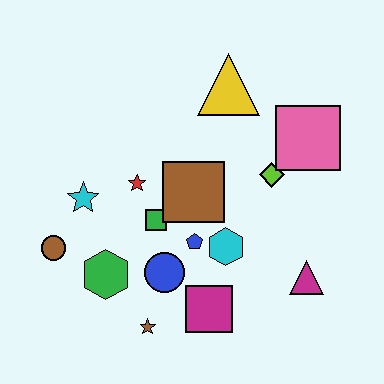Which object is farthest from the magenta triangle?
The brown circle is farthest from the magenta triangle.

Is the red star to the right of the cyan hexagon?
No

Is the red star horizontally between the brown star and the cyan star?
Yes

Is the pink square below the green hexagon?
No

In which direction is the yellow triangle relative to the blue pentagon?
The yellow triangle is above the blue pentagon.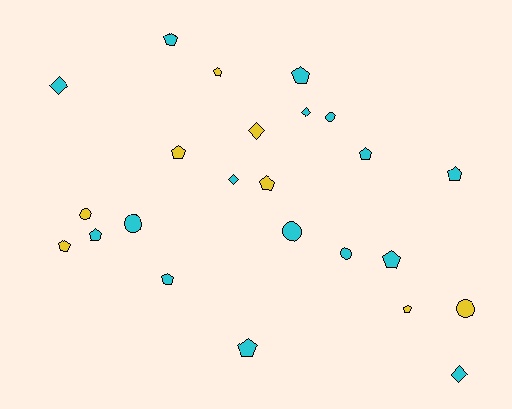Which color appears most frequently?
Cyan, with 16 objects.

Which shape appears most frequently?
Pentagon, with 13 objects.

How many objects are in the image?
There are 24 objects.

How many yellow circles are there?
There are 2 yellow circles.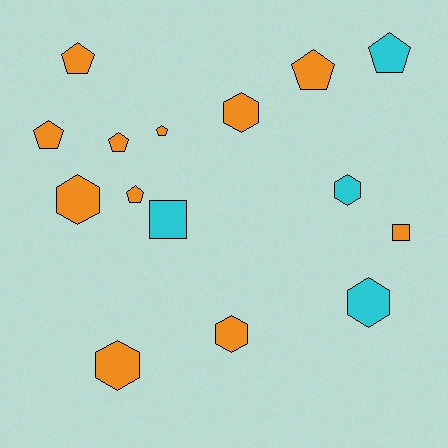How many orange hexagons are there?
There are 4 orange hexagons.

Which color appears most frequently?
Orange, with 11 objects.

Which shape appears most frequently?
Pentagon, with 7 objects.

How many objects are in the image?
There are 15 objects.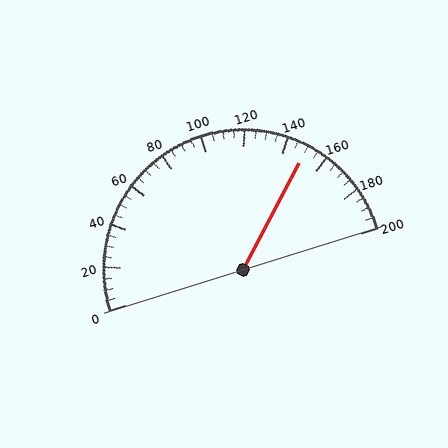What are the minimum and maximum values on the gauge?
The gauge ranges from 0 to 200.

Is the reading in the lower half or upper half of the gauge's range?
The reading is in the upper half of the range (0 to 200).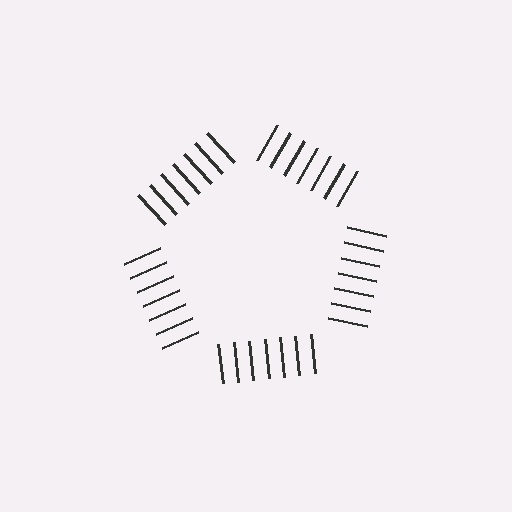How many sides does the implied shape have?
5 sides — the line-ends trace a pentagon.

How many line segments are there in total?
35 — 7 along each of the 5 edges.